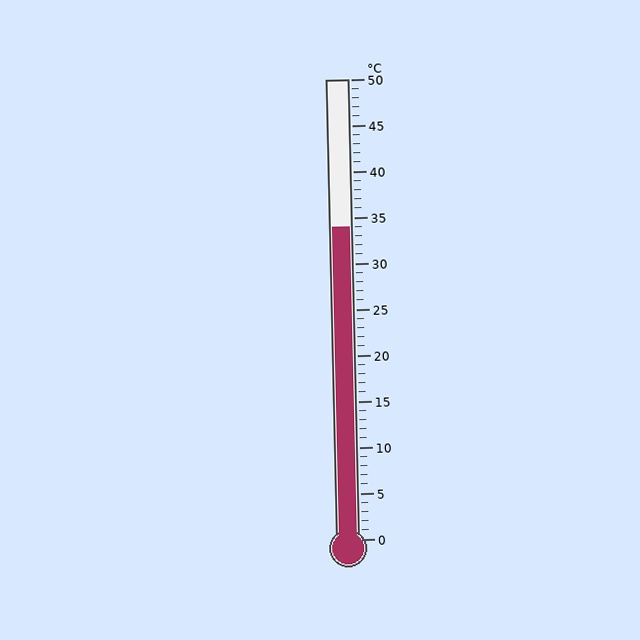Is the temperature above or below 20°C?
The temperature is above 20°C.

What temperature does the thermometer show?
The thermometer shows approximately 34°C.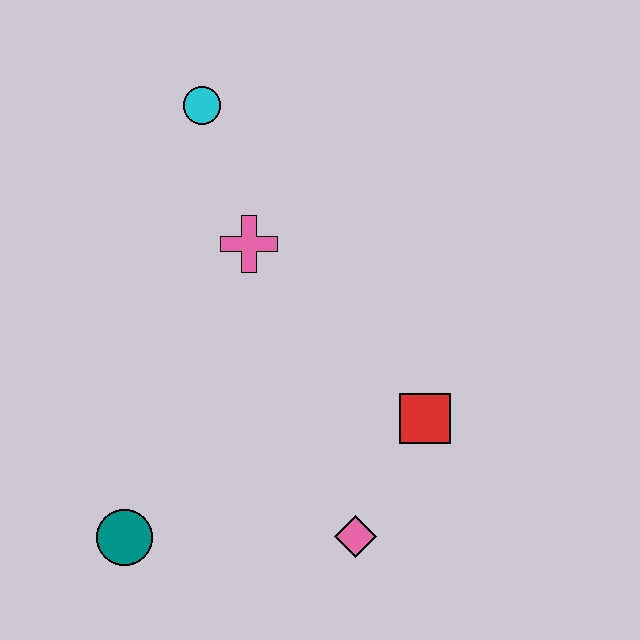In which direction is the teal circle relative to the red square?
The teal circle is to the left of the red square.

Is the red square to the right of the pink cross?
Yes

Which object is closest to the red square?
The pink diamond is closest to the red square.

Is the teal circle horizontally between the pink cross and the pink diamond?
No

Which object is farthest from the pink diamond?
The cyan circle is farthest from the pink diamond.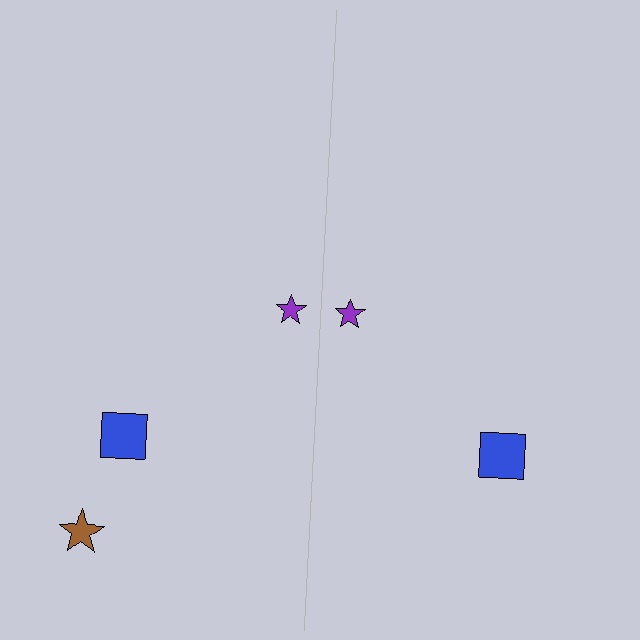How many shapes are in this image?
There are 5 shapes in this image.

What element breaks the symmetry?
A brown star is missing from the right side.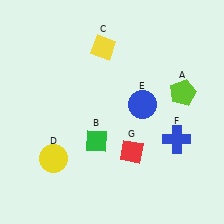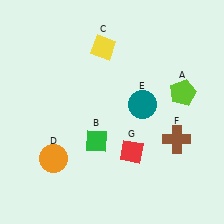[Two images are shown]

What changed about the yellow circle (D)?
In Image 1, D is yellow. In Image 2, it changed to orange.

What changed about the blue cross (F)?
In Image 1, F is blue. In Image 2, it changed to brown.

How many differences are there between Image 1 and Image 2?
There are 3 differences between the two images.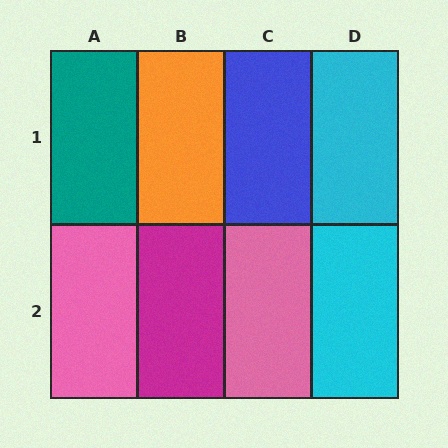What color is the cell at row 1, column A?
Teal.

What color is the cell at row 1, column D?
Cyan.